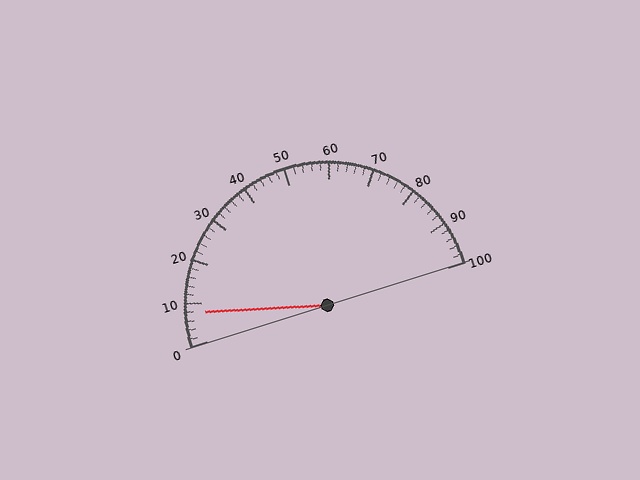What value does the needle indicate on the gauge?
The needle indicates approximately 8.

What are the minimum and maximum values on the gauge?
The gauge ranges from 0 to 100.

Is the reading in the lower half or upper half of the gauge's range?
The reading is in the lower half of the range (0 to 100).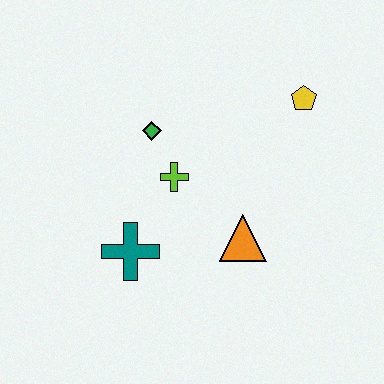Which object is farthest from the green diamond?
The yellow pentagon is farthest from the green diamond.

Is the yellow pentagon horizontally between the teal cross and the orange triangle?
No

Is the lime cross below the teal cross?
No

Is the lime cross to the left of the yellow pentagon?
Yes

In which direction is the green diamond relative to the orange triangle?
The green diamond is above the orange triangle.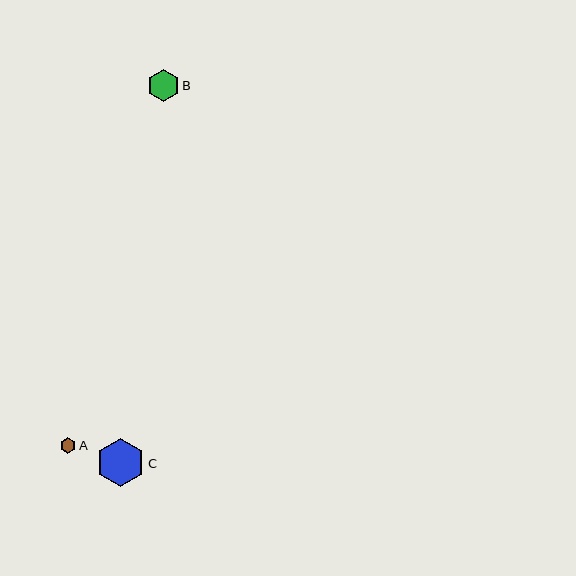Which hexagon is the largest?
Hexagon C is the largest with a size of approximately 48 pixels.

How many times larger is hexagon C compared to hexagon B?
Hexagon C is approximately 1.5 times the size of hexagon B.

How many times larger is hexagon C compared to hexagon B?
Hexagon C is approximately 1.5 times the size of hexagon B.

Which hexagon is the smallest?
Hexagon A is the smallest with a size of approximately 16 pixels.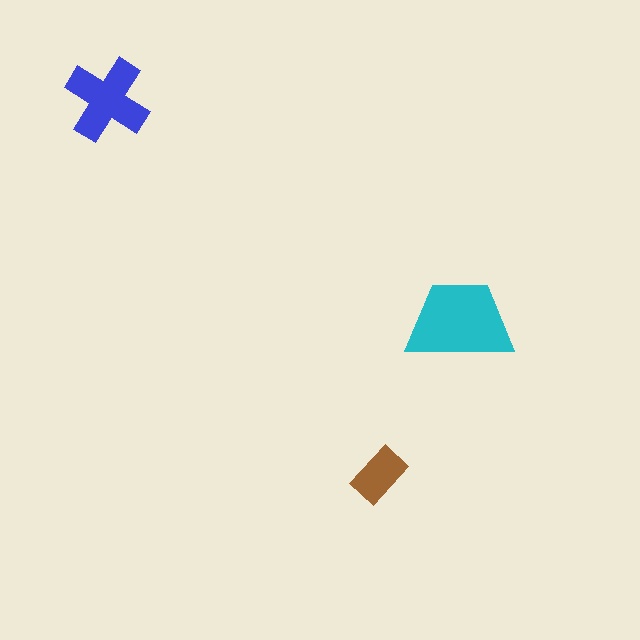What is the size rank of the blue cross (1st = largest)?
2nd.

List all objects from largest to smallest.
The cyan trapezoid, the blue cross, the brown rectangle.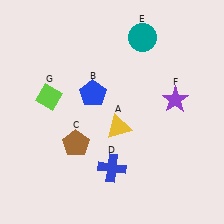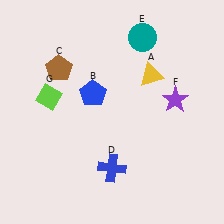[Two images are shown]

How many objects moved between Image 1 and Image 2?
2 objects moved between the two images.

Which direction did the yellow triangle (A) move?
The yellow triangle (A) moved up.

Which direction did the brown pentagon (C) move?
The brown pentagon (C) moved up.